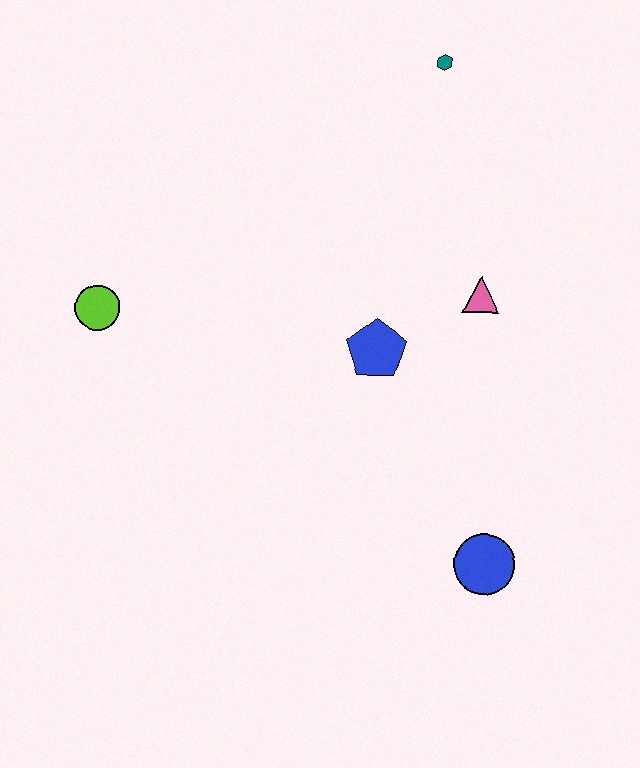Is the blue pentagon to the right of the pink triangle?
No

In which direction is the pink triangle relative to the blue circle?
The pink triangle is above the blue circle.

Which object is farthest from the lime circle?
The blue circle is farthest from the lime circle.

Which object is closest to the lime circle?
The blue pentagon is closest to the lime circle.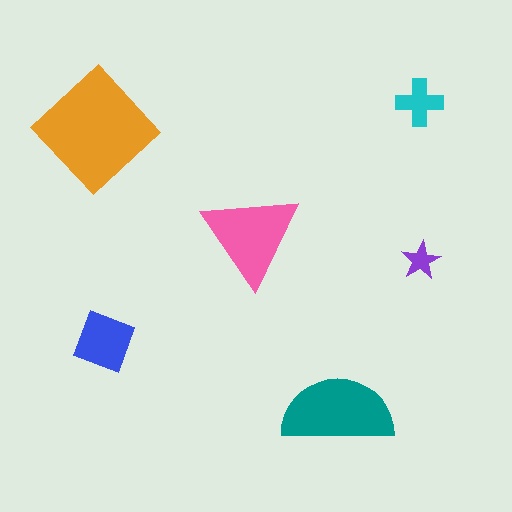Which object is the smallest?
The purple star.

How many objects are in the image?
There are 6 objects in the image.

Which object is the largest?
The orange diamond.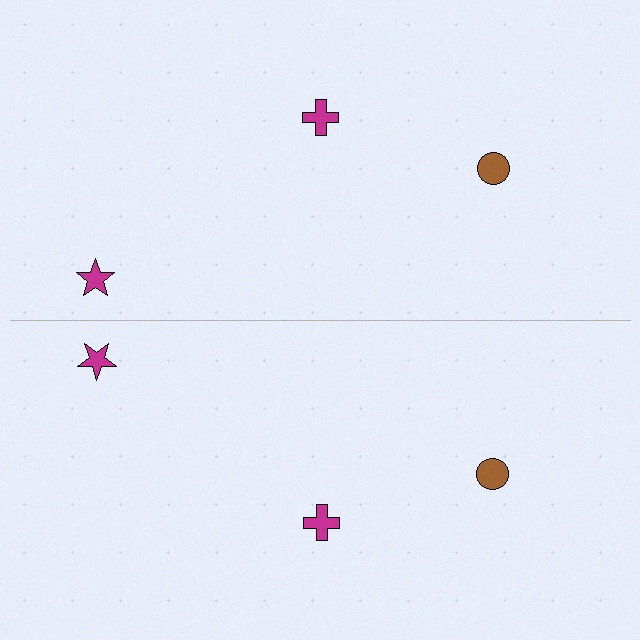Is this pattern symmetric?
Yes, this pattern has bilateral (reflection) symmetry.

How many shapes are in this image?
There are 6 shapes in this image.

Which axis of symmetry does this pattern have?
The pattern has a horizontal axis of symmetry running through the center of the image.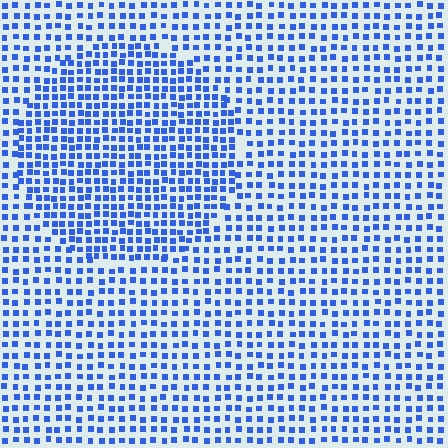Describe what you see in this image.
The image contains small blue elements arranged at two different densities. A circle-shaped region is visible where the elements are more densely packed than the surrounding area.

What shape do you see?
I see a circle.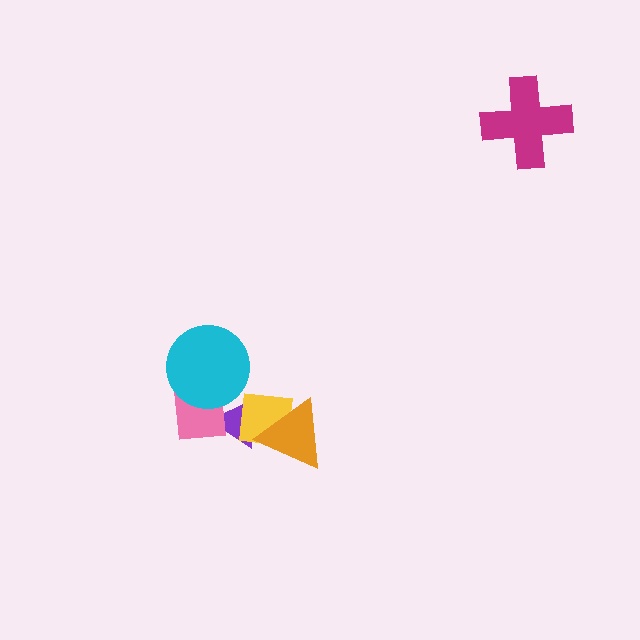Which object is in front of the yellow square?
The orange triangle is in front of the yellow square.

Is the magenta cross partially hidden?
No, no other shape covers it.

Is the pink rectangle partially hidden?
Yes, it is partially covered by another shape.